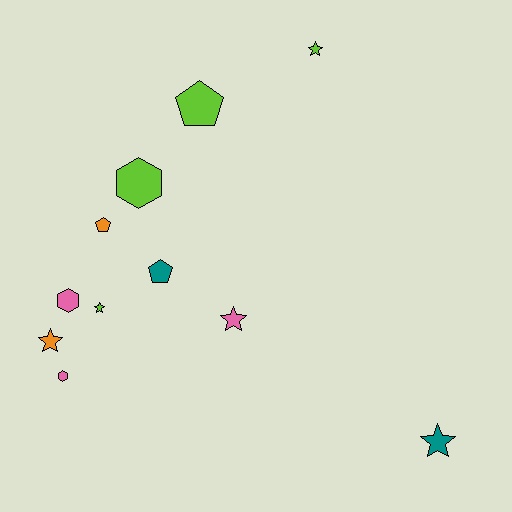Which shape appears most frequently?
Star, with 5 objects.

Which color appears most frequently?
Lime, with 4 objects.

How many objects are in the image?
There are 11 objects.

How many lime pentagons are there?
There is 1 lime pentagon.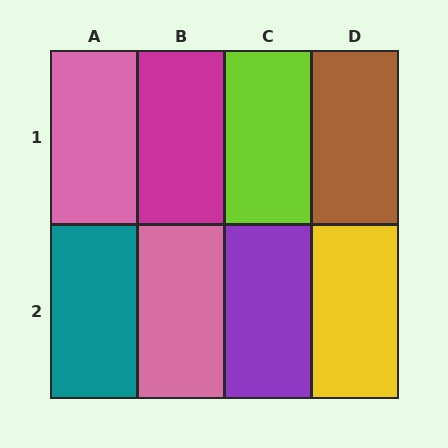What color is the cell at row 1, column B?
Magenta.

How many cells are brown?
1 cell is brown.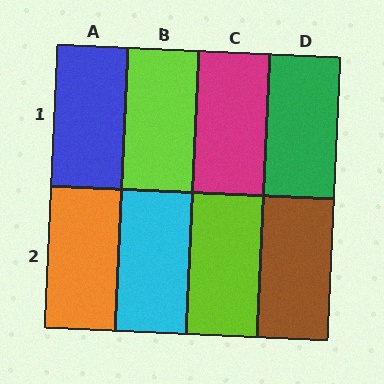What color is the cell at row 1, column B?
Lime.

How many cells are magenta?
1 cell is magenta.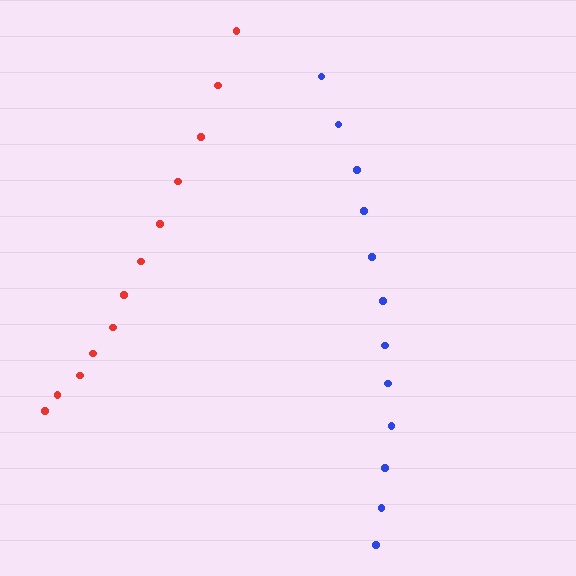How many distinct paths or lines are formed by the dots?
There are 2 distinct paths.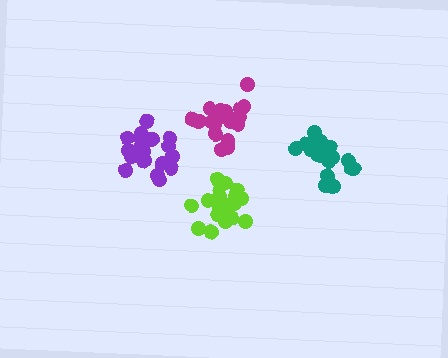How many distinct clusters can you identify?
There are 4 distinct clusters.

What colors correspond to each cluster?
The clusters are colored: purple, lime, magenta, teal.